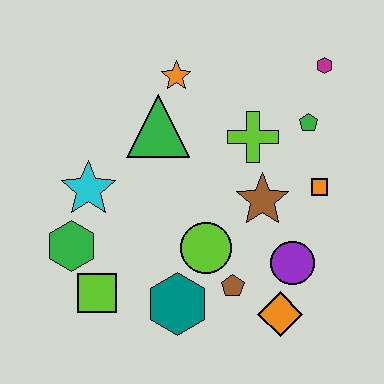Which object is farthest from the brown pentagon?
The magenta hexagon is farthest from the brown pentagon.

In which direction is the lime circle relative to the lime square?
The lime circle is to the right of the lime square.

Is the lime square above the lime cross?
No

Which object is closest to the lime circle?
The brown pentagon is closest to the lime circle.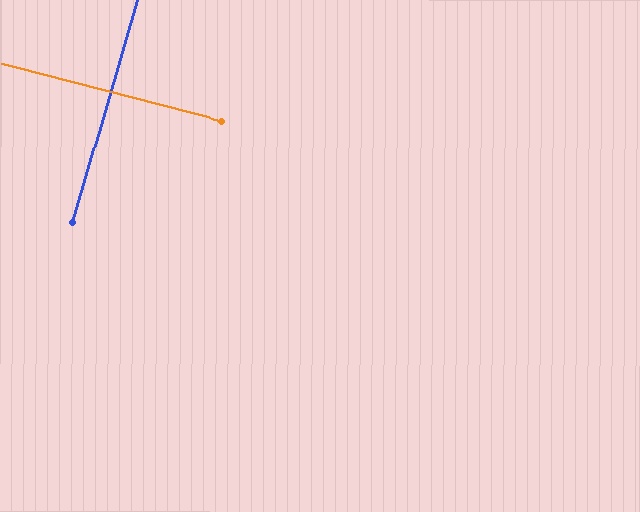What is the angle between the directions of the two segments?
Approximately 88 degrees.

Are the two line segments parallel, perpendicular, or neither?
Perpendicular — they meet at approximately 88°.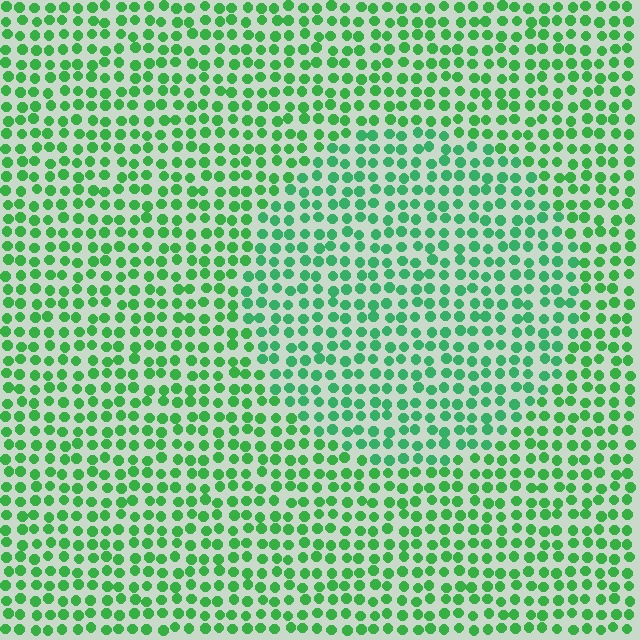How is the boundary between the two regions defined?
The boundary is defined purely by a slight shift in hue (about 18 degrees). Spacing, size, and orientation are identical on both sides.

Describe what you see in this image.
The image is filled with small green elements in a uniform arrangement. A circle-shaped region is visible where the elements are tinted to a slightly different hue, forming a subtle color boundary.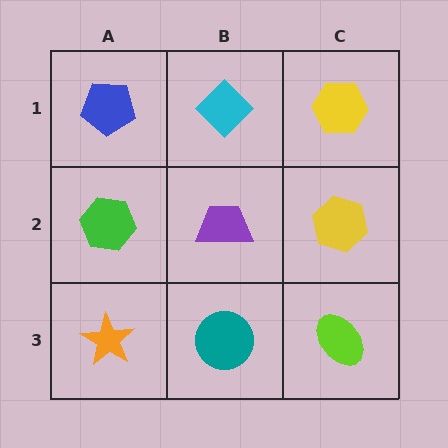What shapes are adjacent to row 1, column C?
A yellow hexagon (row 2, column C), a cyan diamond (row 1, column B).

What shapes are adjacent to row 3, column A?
A green hexagon (row 2, column A), a teal circle (row 3, column B).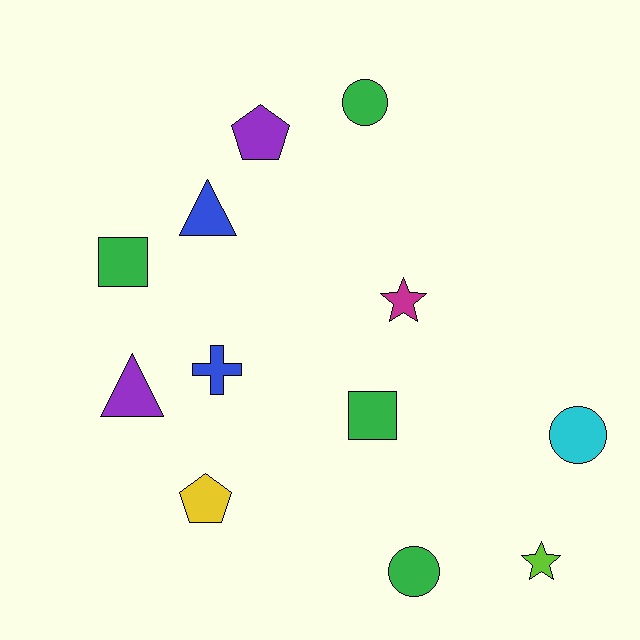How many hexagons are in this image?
There are no hexagons.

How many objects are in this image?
There are 12 objects.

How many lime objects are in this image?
There is 1 lime object.